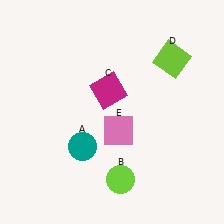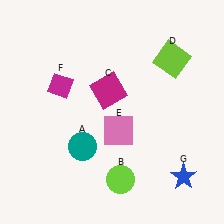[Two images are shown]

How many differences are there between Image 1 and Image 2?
There are 2 differences between the two images.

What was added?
A magenta diamond (F), a blue star (G) were added in Image 2.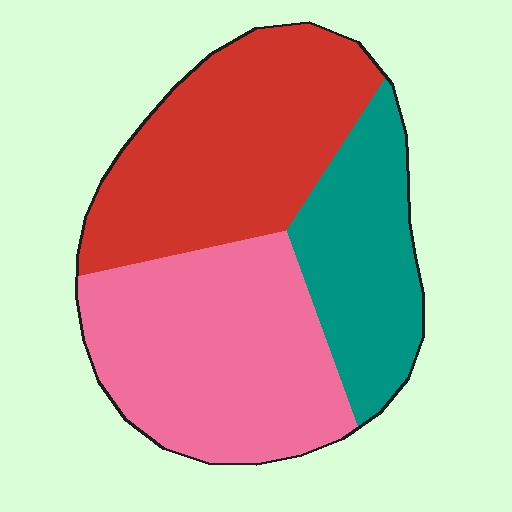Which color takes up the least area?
Teal, at roughly 25%.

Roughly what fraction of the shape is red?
Red takes up between a quarter and a half of the shape.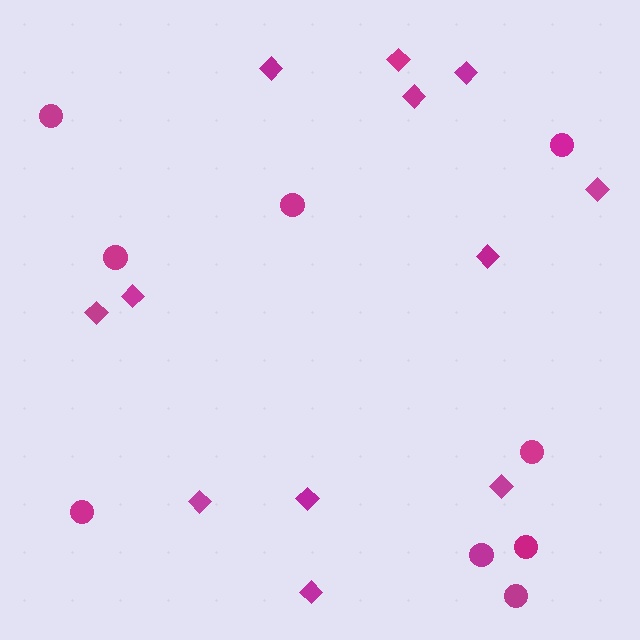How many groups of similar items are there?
There are 2 groups: one group of diamonds (12) and one group of circles (9).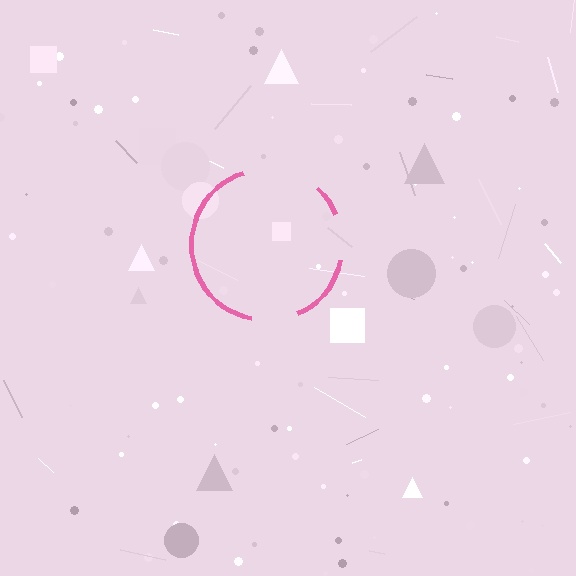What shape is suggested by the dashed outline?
The dashed outline suggests a circle.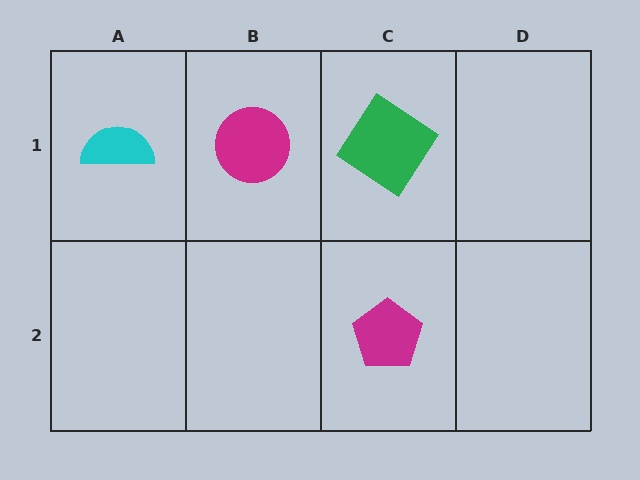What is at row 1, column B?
A magenta circle.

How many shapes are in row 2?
1 shape.